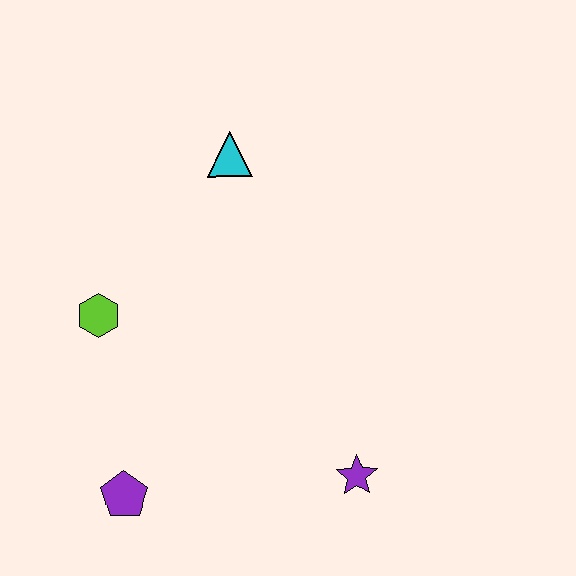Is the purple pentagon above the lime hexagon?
No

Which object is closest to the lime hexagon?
The purple pentagon is closest to the lime hexagon.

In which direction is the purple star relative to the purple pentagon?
The purple star is to the right of the purple pentagon.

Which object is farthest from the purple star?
The cyan triangle is farthest from the purple star.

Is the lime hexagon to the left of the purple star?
Yes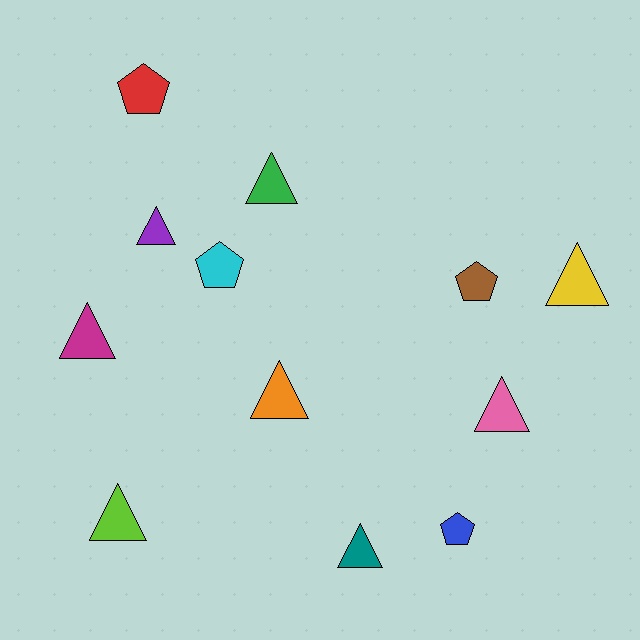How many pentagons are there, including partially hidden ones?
There are 4 pentagons.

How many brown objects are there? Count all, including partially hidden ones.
There is 1 brown object.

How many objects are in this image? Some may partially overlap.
There are 12 objects.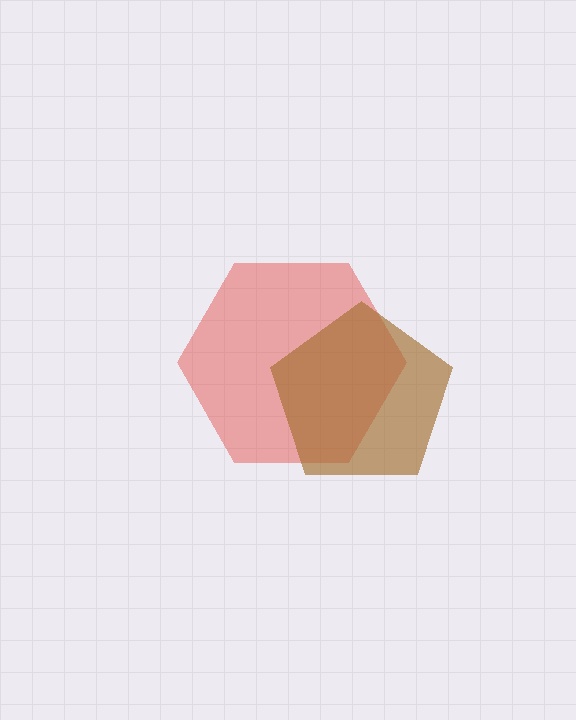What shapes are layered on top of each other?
The layered shapes are: a red hexagon, a brown pentagon.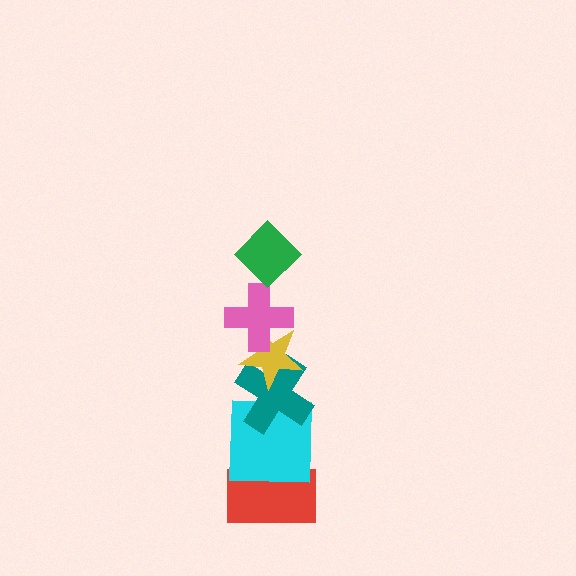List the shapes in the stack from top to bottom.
From top to bottom: the green diamond, the pink cross, the yellow star, the teal cross, the cyan square, the red rectangle.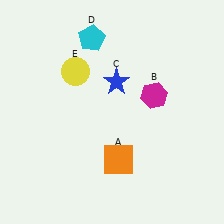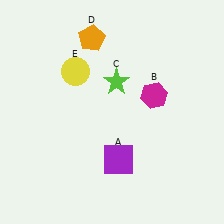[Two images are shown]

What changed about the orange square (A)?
In Image 1, A is orange. In Image 2, it changed to purple.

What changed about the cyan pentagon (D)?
In Image 1, D is cyan. In Image 2, it changed to orange.